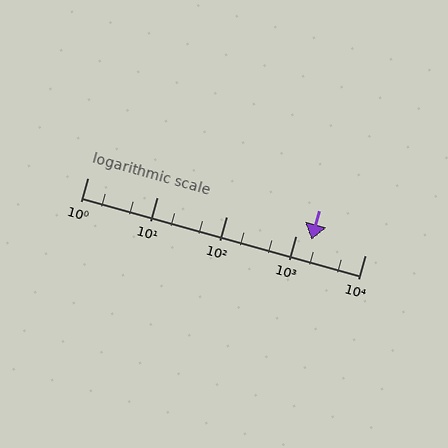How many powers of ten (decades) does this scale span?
The scale spans 4 decades, from 1 to 10000.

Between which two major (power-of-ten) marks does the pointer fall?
The pointer is between 1000 and 10000.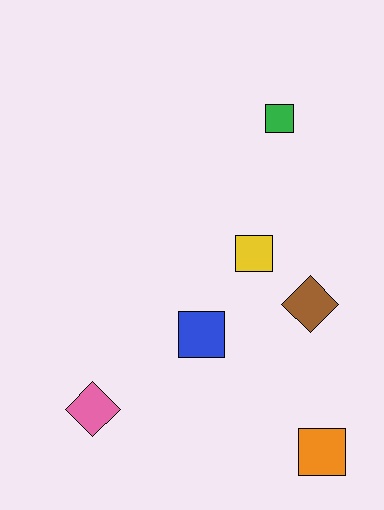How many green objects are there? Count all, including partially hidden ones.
There is 1 green object.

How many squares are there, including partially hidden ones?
There are 4 squares.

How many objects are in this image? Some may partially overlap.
There are 6 objects.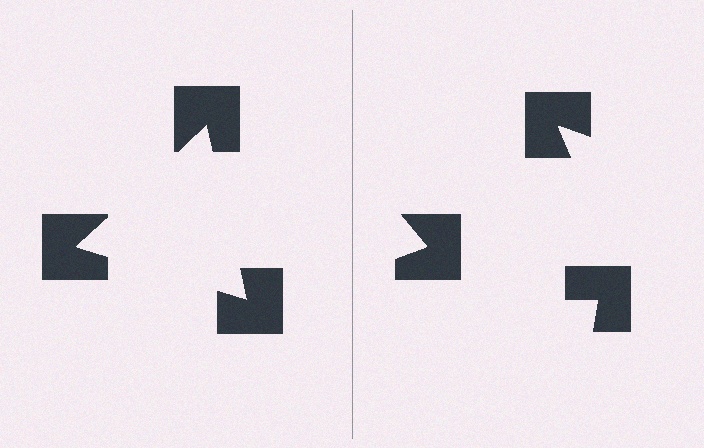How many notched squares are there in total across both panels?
6 — 3 on each side.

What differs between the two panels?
The notched squares are positioned identically on both sides; only the wedge orientations differ. On the left they align to a triangle; on the right they are misaligned.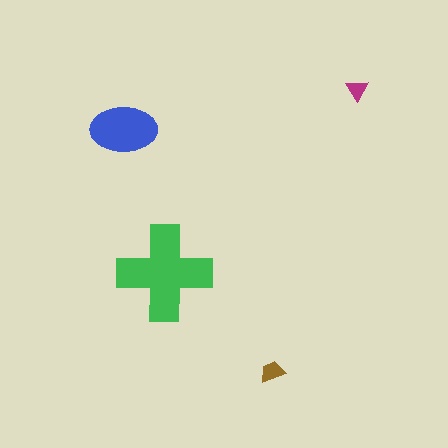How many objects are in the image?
There are 4 objects in the image.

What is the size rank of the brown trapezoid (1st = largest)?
3rd.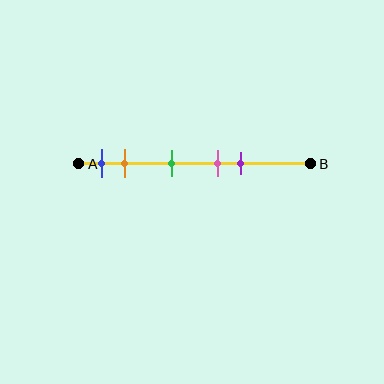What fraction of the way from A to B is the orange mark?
The orange mark is approximately 20% (0.2) of the way from A to B.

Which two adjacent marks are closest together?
The pink and purple marks are the closest adjacent pair.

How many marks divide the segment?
There are 5 marks dividing the segment.